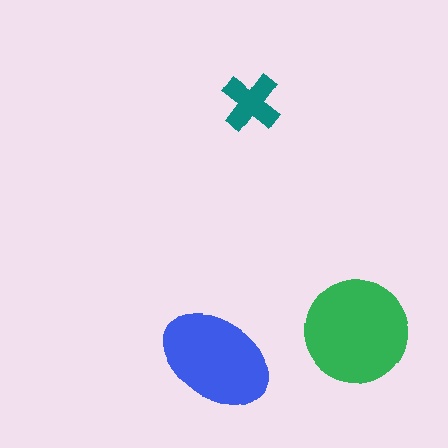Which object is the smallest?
The teal cross.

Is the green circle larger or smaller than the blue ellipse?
Larger.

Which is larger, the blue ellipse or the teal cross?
The blue ellipse.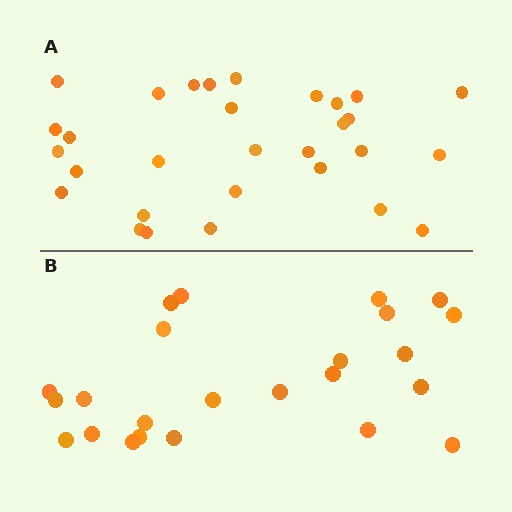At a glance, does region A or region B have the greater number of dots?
Region A (the top region) has more dots.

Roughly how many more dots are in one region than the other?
Region A has about 6 more dots than region B.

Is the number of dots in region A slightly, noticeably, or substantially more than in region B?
Region A has noticeably more, but not dramatically so. The ratio is roughly 1.2 to 1.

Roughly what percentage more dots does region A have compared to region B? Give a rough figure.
About 25% more.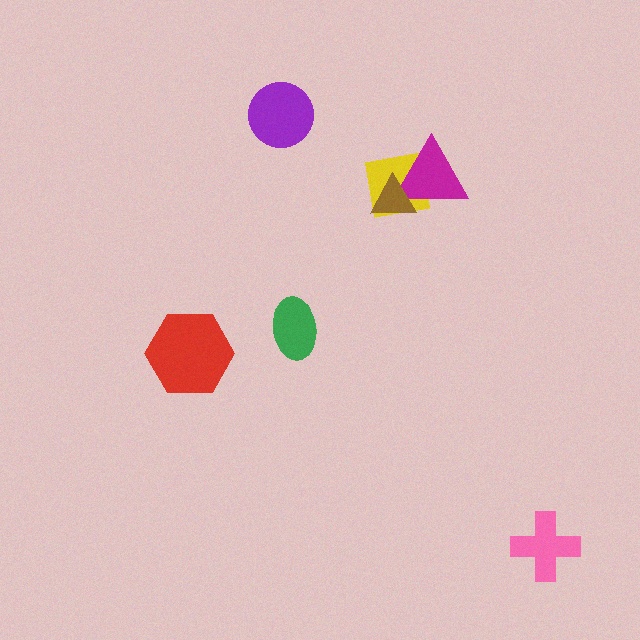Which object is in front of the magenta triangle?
The brown triangle is in front of the magenta triangle.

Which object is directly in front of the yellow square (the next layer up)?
The magenta triangle is directly in front of the yellow square.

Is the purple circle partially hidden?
No, no other shape covers it.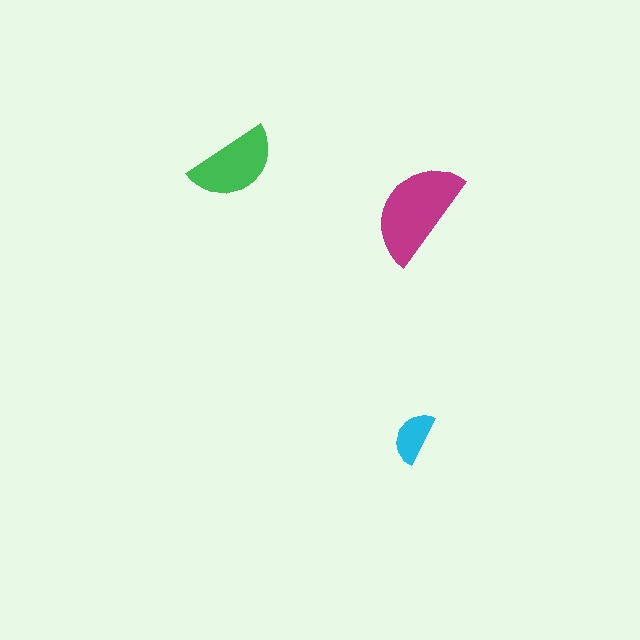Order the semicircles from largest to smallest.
the magenta one, the green one, the cyan one.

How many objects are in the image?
There are 3 objects in the image.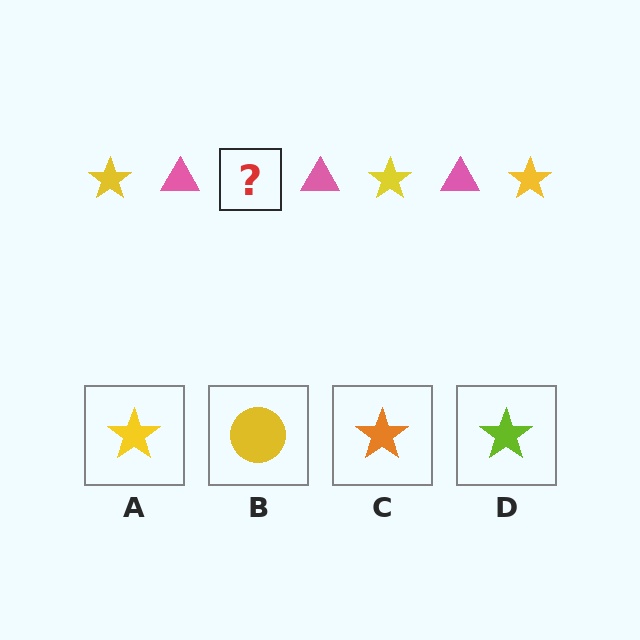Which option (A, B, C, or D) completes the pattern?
A.